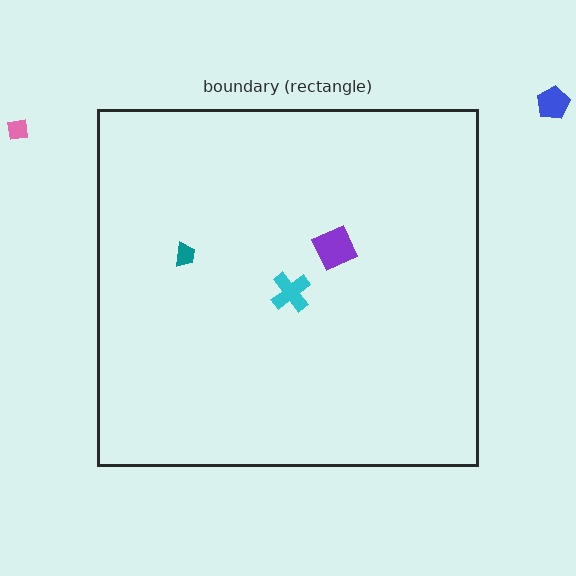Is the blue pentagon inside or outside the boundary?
Outside.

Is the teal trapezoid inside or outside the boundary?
Inside.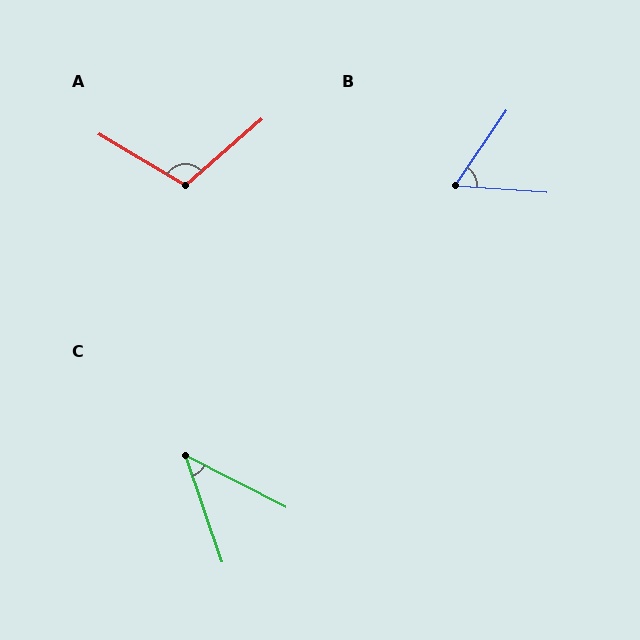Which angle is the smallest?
C, at approximately 44 degrees.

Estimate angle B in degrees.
Approximately 60 degrees.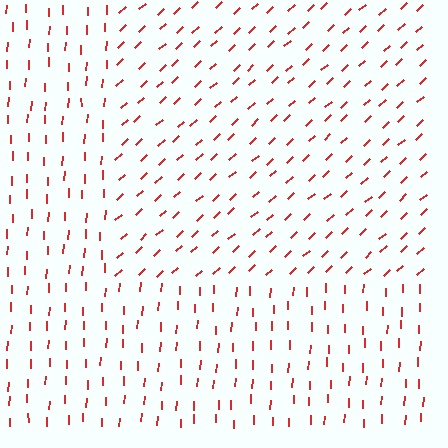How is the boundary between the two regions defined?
The boundary is defined purely by a change in line orientation (approximately 45 degrees difference). All lines are the same color and thickness.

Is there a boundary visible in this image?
Yes, there is a texture boundary formed by a change in line orientation.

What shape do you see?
I see a rectangle.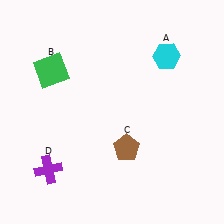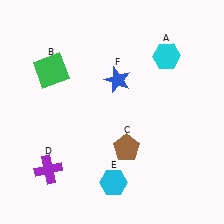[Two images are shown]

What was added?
A cyan hexagon (E), a blue star (F) were added in Image 2.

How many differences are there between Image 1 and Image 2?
There are 2 differences between the two images.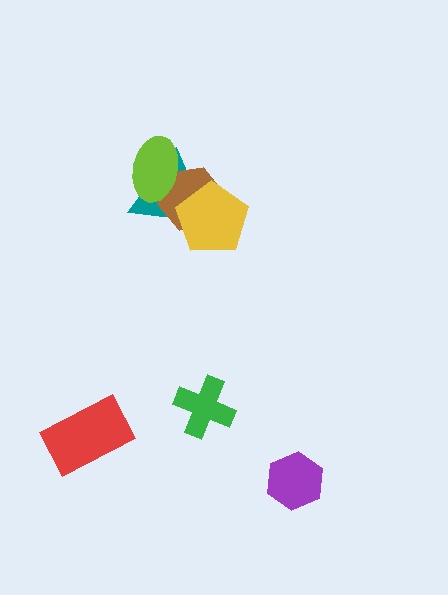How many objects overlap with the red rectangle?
0 objects overlap with the red rectangle.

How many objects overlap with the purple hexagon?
0 objects overlap with the purple hexagon.